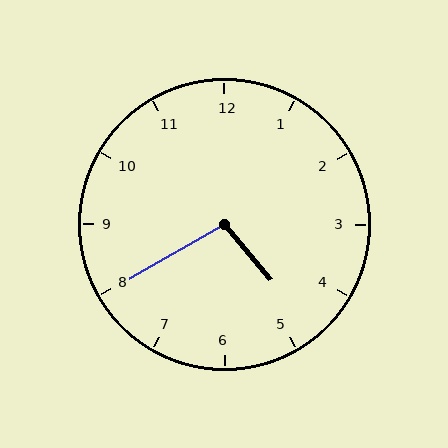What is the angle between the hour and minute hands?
Approximately 100 degrees.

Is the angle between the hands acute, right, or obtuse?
It is obtuse.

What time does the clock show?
4:40.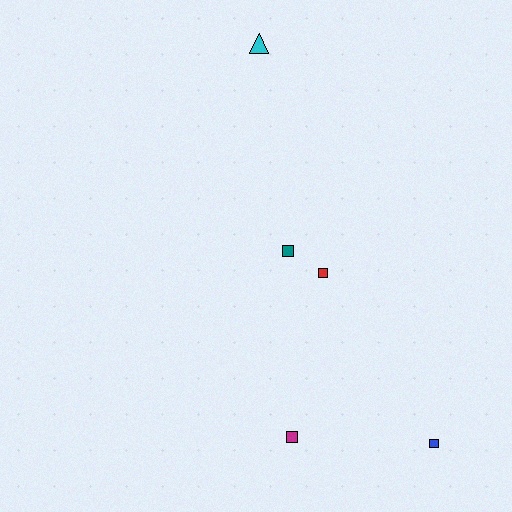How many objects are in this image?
There are 5 objects.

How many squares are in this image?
There are 4 squares.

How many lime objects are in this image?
There are no lime objects.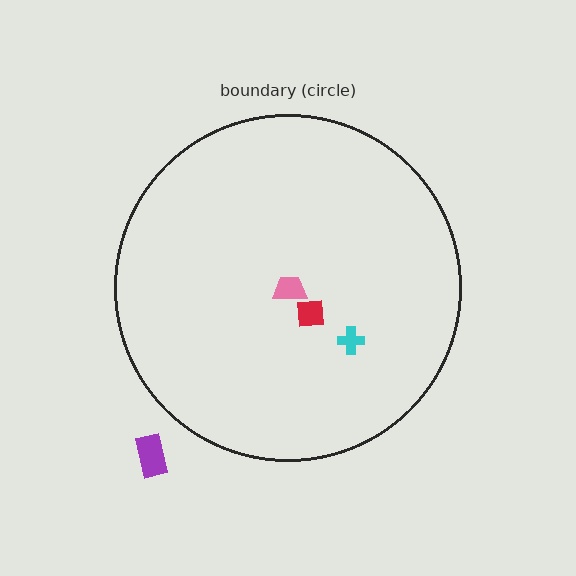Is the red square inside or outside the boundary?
Inside.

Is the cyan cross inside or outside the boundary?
Inside.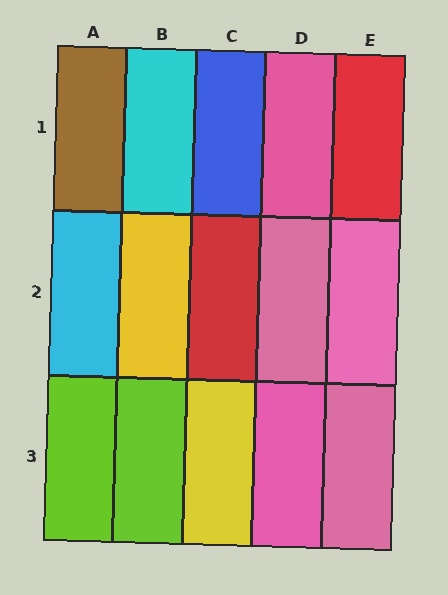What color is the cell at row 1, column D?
Pink.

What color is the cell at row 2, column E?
Pink.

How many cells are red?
2 cells are red.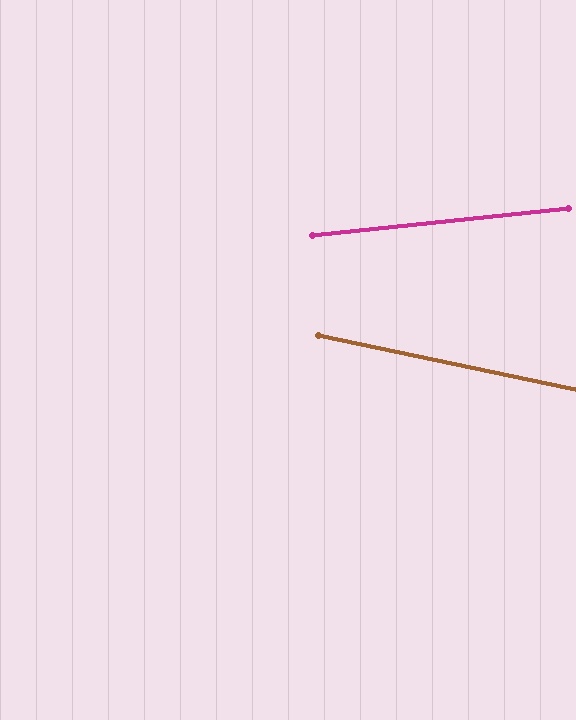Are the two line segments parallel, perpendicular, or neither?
Neither parallel nor perpendicular — they differ by about 18°.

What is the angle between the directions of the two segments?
Approximately 18 degrees.